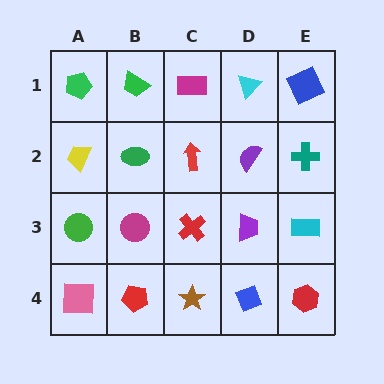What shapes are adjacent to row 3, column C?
A red arrow (row 2, column C), a brown star (row 4, column C), a magenta circle (row 3, column B), a purple trapezoid (row 3, column D).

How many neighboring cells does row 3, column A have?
3.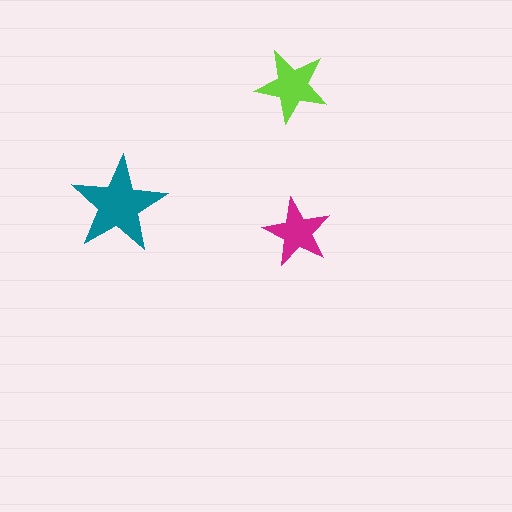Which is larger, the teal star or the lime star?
The teal one.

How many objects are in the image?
There are 3 objects in the image.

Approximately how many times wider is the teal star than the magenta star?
About 1.5 times wider.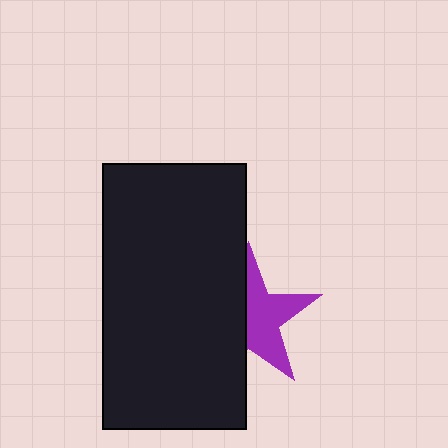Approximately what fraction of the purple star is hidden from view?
Roughly 48% of the purple star is hidden behind the black rectangle.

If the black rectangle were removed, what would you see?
You would see the complete purple star.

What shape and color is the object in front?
The object in front is a black rectangle.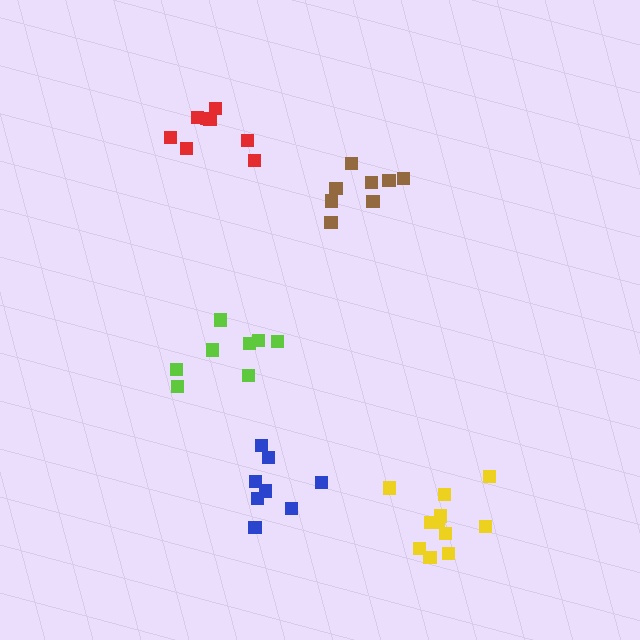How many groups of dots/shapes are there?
There are 5 groups.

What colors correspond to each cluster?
The clusters are colored: lime, blue, red, brown, yellow.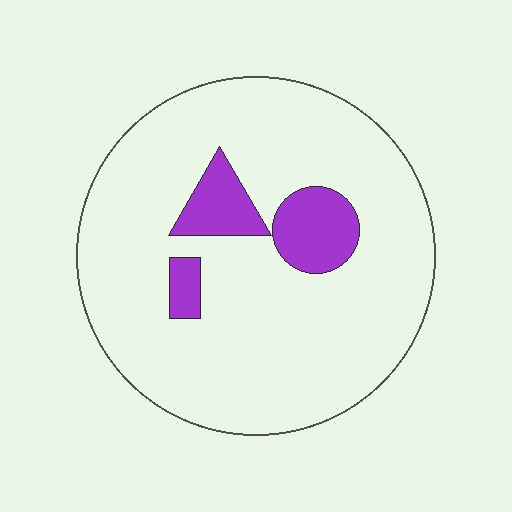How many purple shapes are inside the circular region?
3.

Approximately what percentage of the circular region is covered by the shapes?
Approximately 15%.